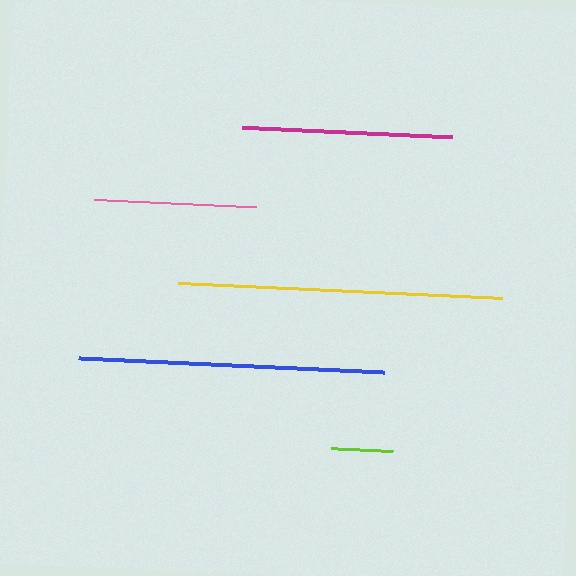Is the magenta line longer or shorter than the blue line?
The blue line is longer than the magenta line.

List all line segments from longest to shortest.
From longest to shortest: yellow, blue, magenta, pink, lime.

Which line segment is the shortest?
The lime line is the shortest at approximately 63 pixels.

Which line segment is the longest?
The yellow line is the longest at approximately 324 pixels.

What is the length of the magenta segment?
The magenta segment is approximately 210 pixels long.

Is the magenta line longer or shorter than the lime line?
The magenta line is longer than the lime line.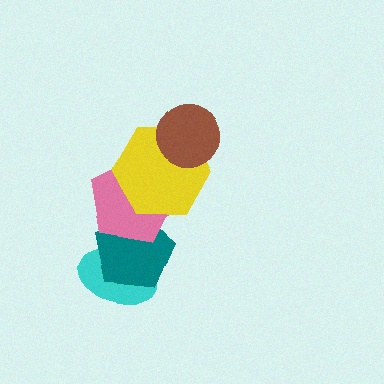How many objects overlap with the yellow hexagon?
2 objects overlap with the yellow hexagon.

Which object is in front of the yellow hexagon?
The brown circle is in front of the yellow hexagon.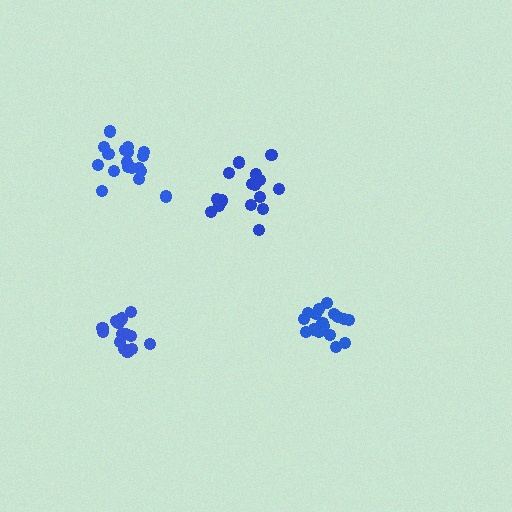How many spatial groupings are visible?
There are 4 spatial groupings.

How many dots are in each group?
Group 1: 17 dots, Group 2: 16 dots, Group 3: 14 dots, Group 4: 18 dots (65 total).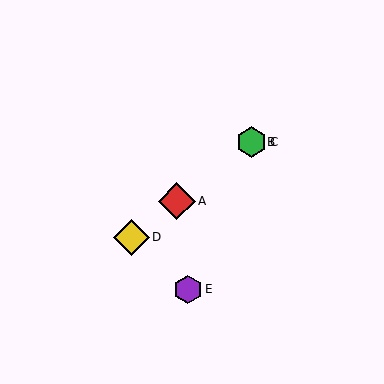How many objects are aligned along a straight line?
4 objects (A, B, C, D) are aligned along a straight line.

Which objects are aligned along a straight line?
Objects A, B, C, D are aligned along a straight line.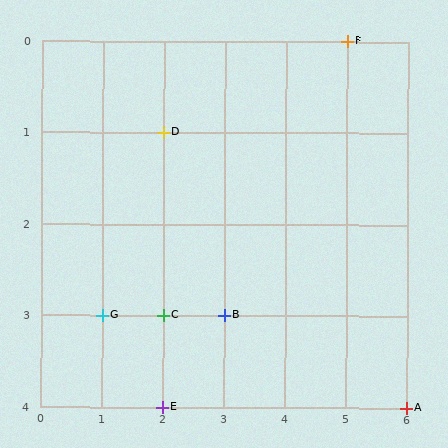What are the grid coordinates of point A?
Point A is at grid coordinates (6, 4).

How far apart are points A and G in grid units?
Points A and G are 5 columns and 1 row apart (about 5.1 grid units diagonally).